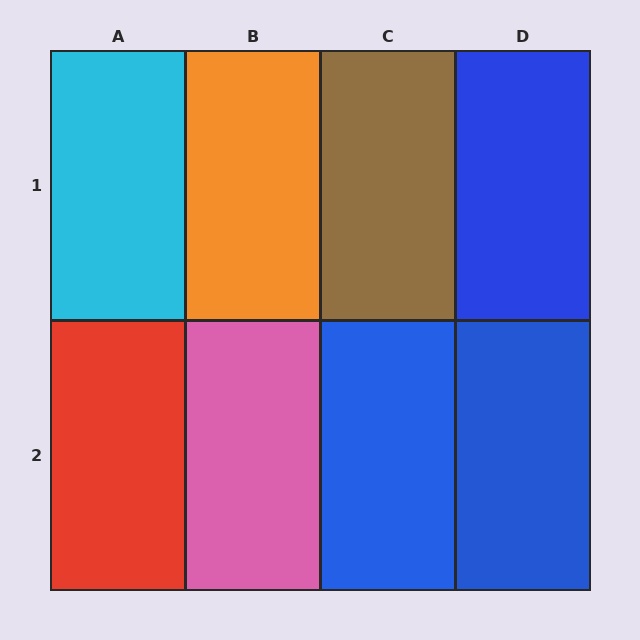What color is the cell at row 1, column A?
Cyan.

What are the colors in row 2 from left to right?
Red, pink, blue, blue.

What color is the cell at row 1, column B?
Orange.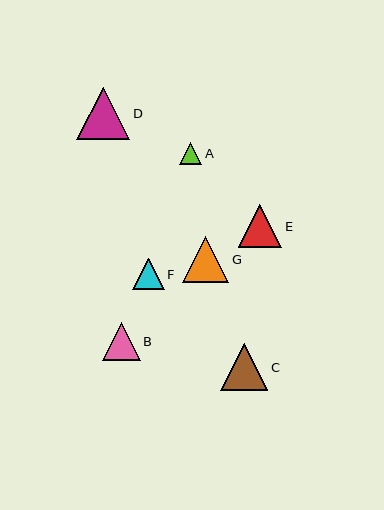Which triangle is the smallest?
Triangle A is the smallest with a size of approximately 22 pixels.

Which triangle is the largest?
Triangle D is the largest with a size of approximately 53 pixels.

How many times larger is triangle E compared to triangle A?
Triangle E is approximately 2.0 times the size of triangle A.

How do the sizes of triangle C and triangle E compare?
Triangle C and triangle E are approximately the same size.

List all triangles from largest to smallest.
From largest to smallest: D, C, G, E, B, F, A.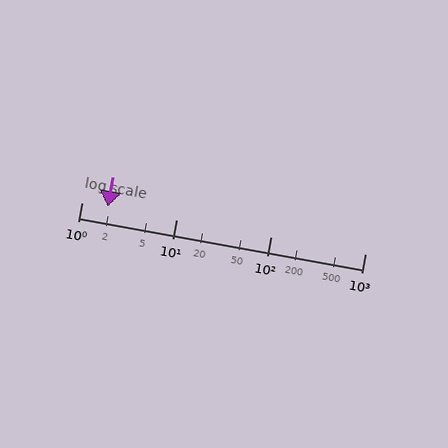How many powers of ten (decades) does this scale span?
The scale spans 3 decades, from 1 to 1000.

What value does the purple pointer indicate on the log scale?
The pointer indicates approximately 1.9.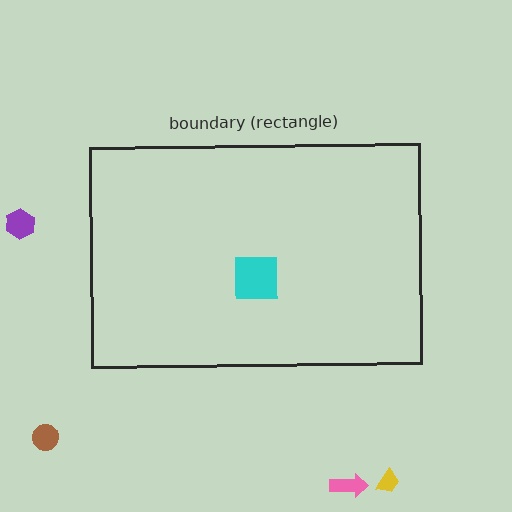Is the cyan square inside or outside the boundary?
Inside.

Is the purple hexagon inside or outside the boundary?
Outside.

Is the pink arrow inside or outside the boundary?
Outside.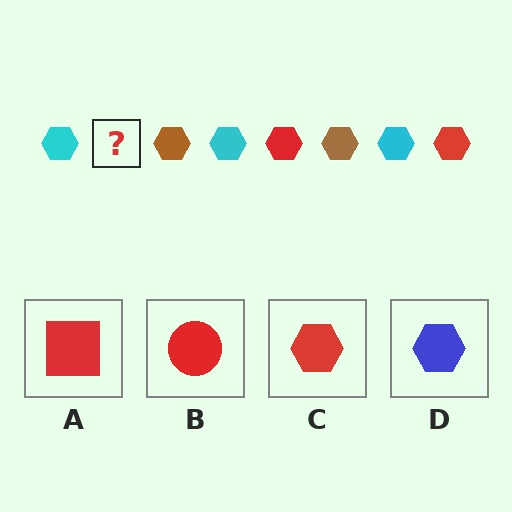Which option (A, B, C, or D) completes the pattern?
C.